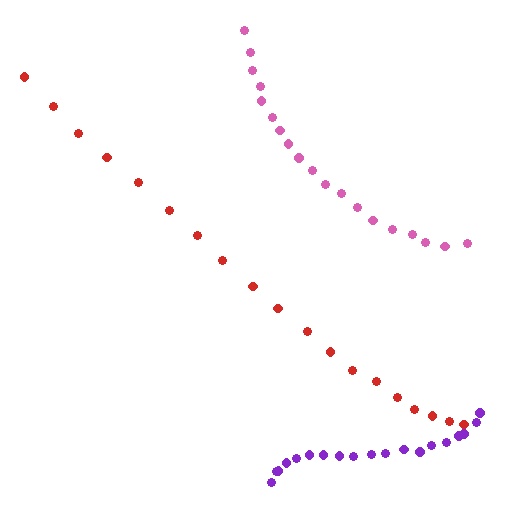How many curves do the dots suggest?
There are 3 distinct paths.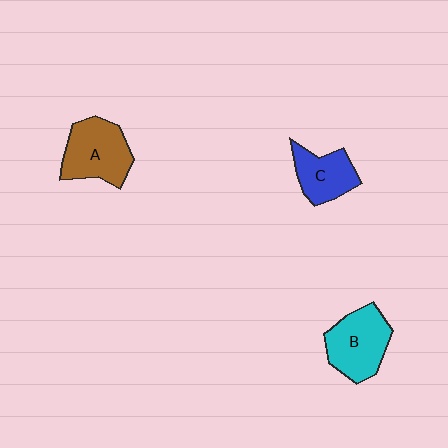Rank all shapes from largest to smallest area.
From largest to smallest: A (brown), B (cyan), C (blue).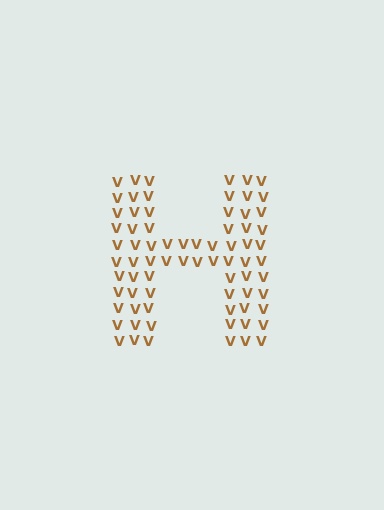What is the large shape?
The large shape is the letter H.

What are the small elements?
The small elements are letter V's.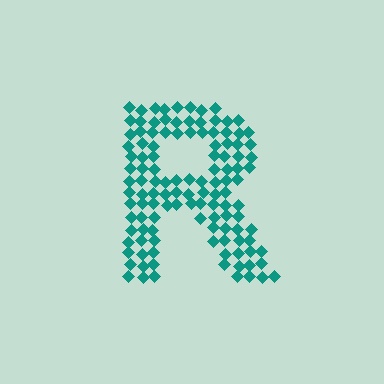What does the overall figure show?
The overall figure shows the letter R.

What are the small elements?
The small elements are diamonds.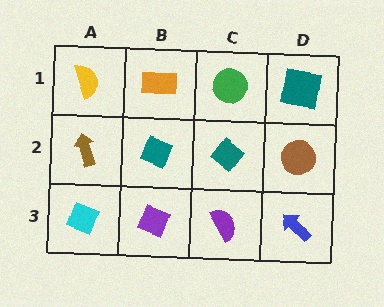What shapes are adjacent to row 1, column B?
A teal diamond (row 2, column B), a yellow semicircle (row 1, column A), a green circle (row 1, column C).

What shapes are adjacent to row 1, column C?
A teal diamond (row 2, column C), an orange rectangle (row 1, column B), a teal square (row 1, column D).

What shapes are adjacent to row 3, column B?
A teal diamond (row 2, column B), a cyan diamond (row 3, column A), a purple semicircle (row 3, column C).